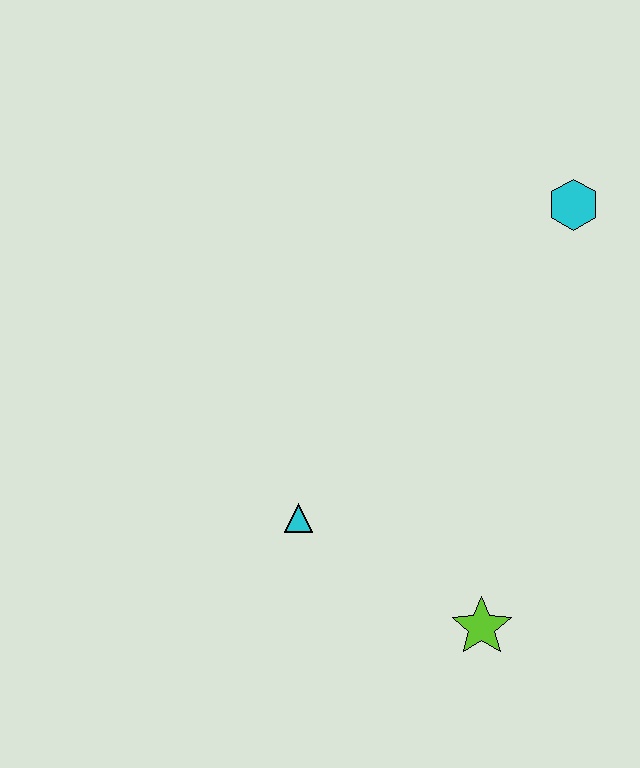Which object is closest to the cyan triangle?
The lime star is closest to the cyan triangle.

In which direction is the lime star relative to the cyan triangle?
The lime star is to the right of the cyan triangle.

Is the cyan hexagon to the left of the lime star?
No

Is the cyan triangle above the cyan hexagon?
No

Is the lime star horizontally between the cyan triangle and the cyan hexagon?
Yes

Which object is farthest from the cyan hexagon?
The lime star is farthest from the cyan hexagon.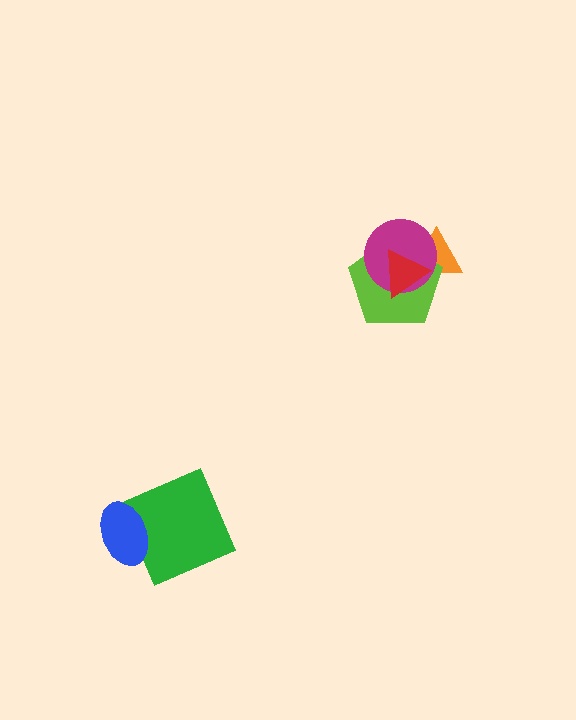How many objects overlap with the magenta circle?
3 objects overlap with the magenta circle.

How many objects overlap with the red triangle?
3 objects overlap with the red triangle.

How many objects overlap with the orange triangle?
3 objects overlap with the orange triangle.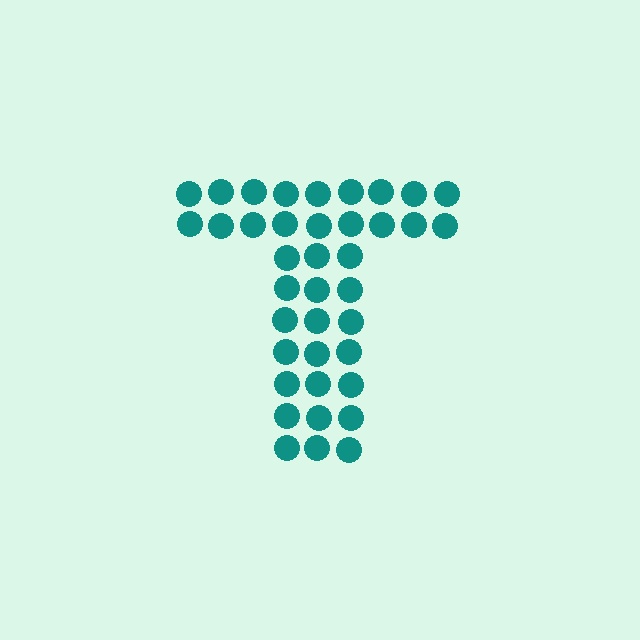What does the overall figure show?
The overall figure shows the letter T.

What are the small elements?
The small elements are circles.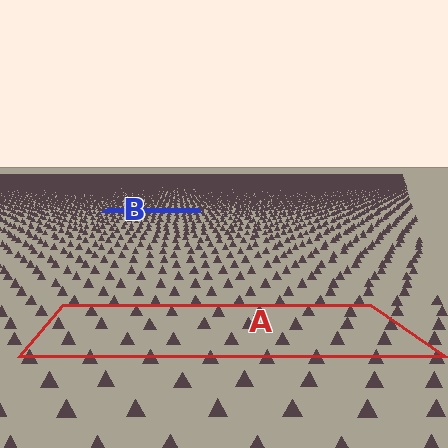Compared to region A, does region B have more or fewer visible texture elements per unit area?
Region B has more texture elements per unit area — they are packed more densely because it is farther away.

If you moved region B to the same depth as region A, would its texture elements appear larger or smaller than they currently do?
They would appear larger. At a closer depth, the same texture elements are projected at a bigger on-screen size.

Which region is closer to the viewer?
Region A is closer. The texture elements there are larger and more spread out.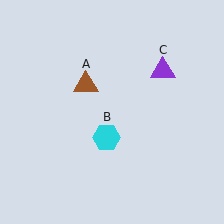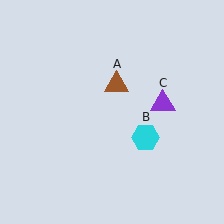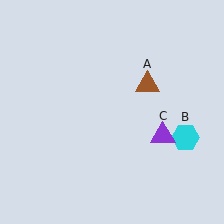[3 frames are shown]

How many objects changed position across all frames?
3 objects changed position: brown triangle (object A), cyan hexagon (object B), purple triangle (object C).